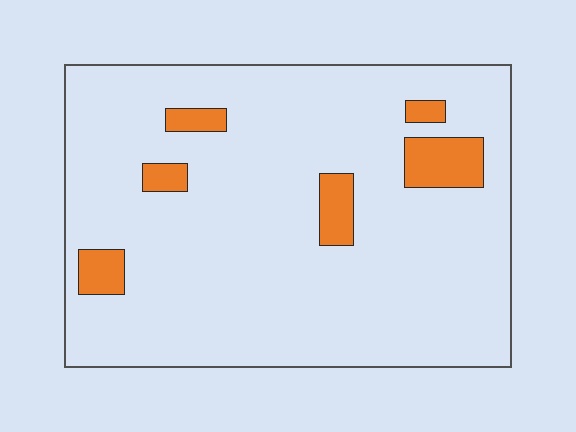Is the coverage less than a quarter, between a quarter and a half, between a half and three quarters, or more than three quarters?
Less than a quarter.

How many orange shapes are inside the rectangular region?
6.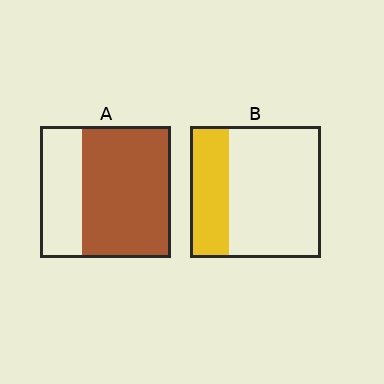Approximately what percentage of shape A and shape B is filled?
A is approximately 70% and B is approximately 30%.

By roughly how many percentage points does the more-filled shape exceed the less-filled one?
By roughly 40 percentage points (A over B).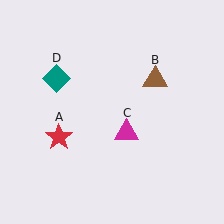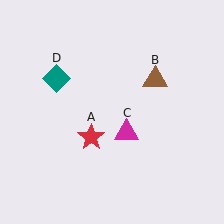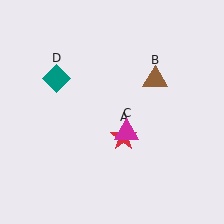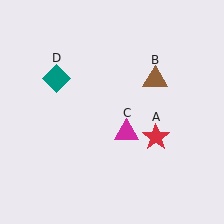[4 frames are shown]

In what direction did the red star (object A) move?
The red star (object A) moved right.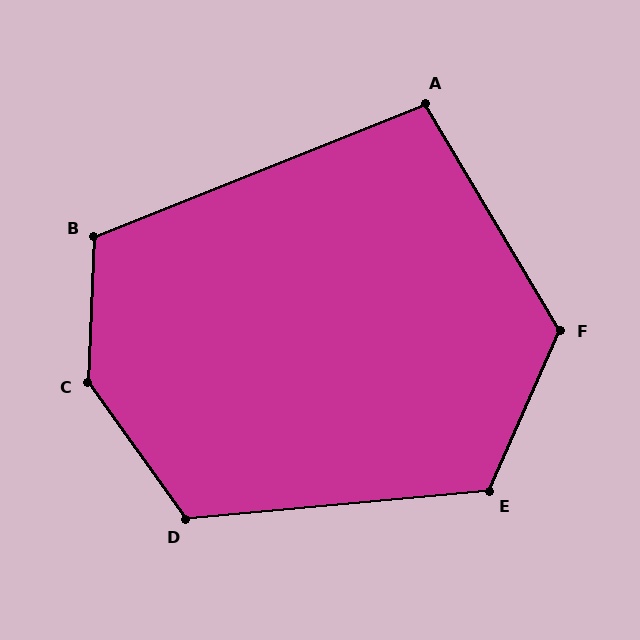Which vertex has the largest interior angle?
C, at approximately 142 degrees.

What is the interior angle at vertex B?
Approximately 114 degrees (obtuse).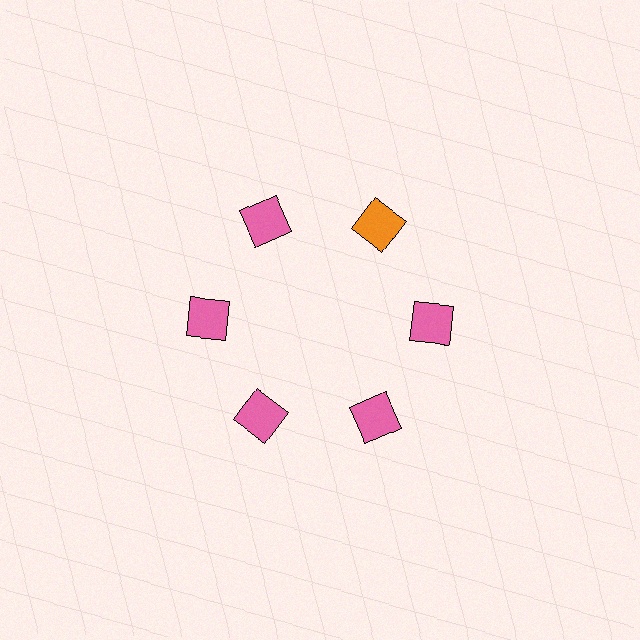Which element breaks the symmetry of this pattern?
The orange square at roughly the 1 o'clock position breaks the symmetry. All other shapes are pink squares.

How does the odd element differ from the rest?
It has a different color: orange instead of pink.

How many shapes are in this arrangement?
There are 6 shapes arranged in a ring pattern.